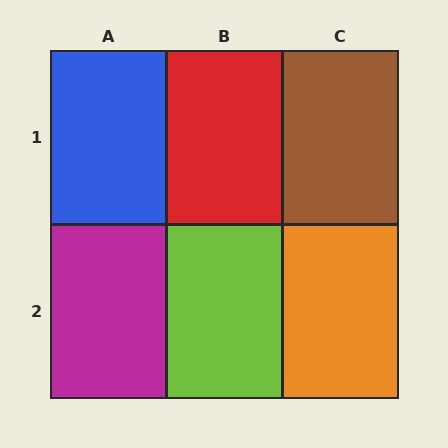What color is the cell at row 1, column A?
Blue.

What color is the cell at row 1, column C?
Brown.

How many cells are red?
1 cell is red.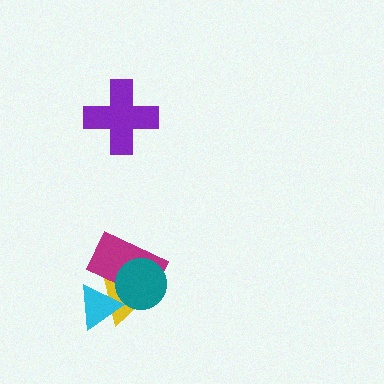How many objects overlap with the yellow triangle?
3 objects overlap with the yellow triangle.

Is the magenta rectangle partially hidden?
Yes, it is partially covered by another shape.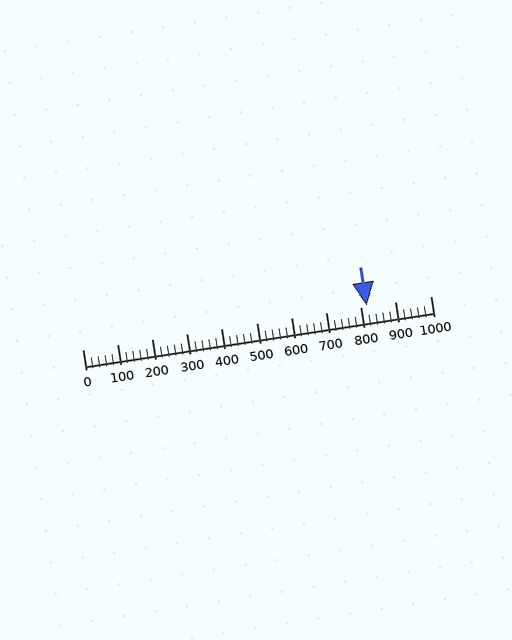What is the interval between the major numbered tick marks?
The major tick marks are spaced 100 units apart.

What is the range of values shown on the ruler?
The ruler shows values from 0 to 1000.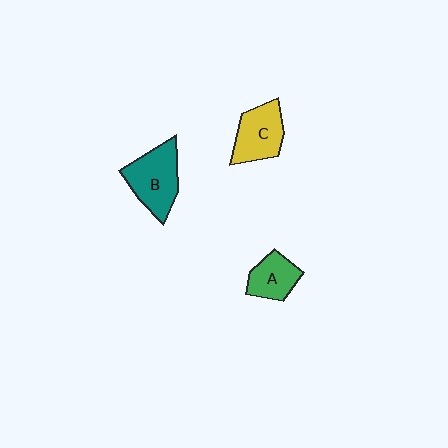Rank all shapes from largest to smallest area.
From largest to smallest: B (teal), C (yellow), A (green).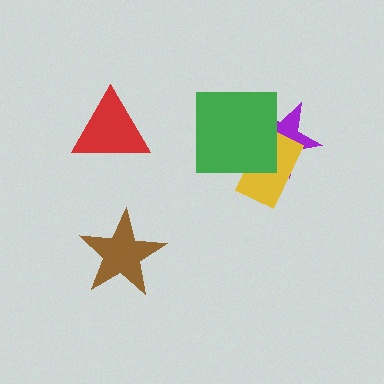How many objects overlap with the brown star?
0 objects overlap with the brown star.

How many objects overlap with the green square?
2 objects overlap with the green square.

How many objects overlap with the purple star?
2 objects overlap with the purple star.